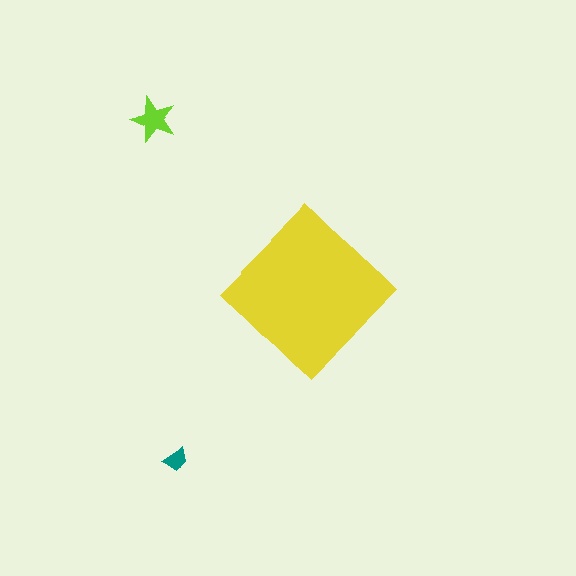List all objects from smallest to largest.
The teal trapezoid, the lime star, the yellow diamond.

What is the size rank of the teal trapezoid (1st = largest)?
3rd.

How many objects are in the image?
There are 3 objects in the image.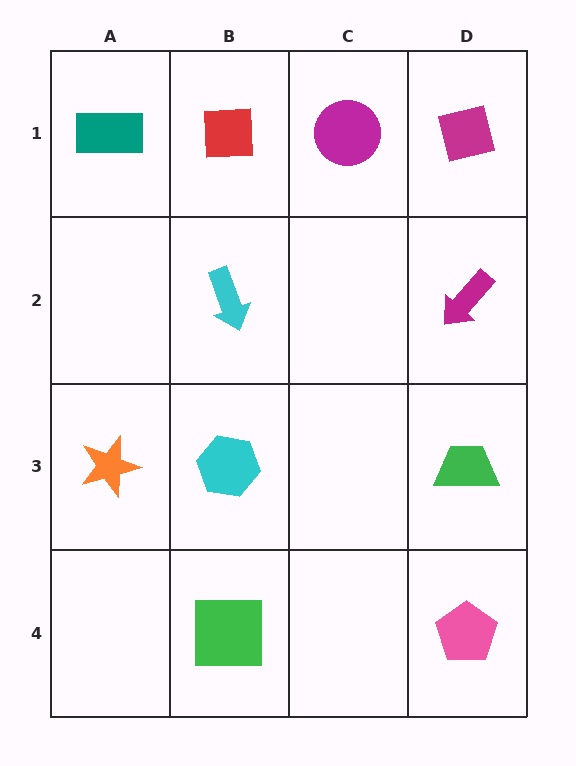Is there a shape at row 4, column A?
No, that cell is empty.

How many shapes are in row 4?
2 shapes.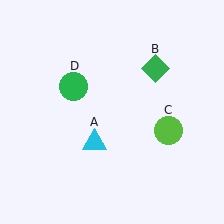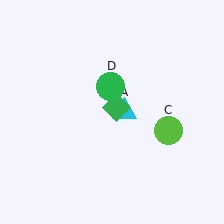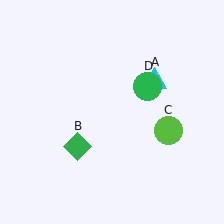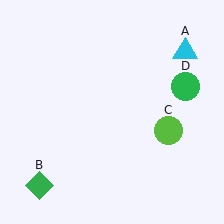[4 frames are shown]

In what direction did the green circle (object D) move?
The green circle (object D) moved right.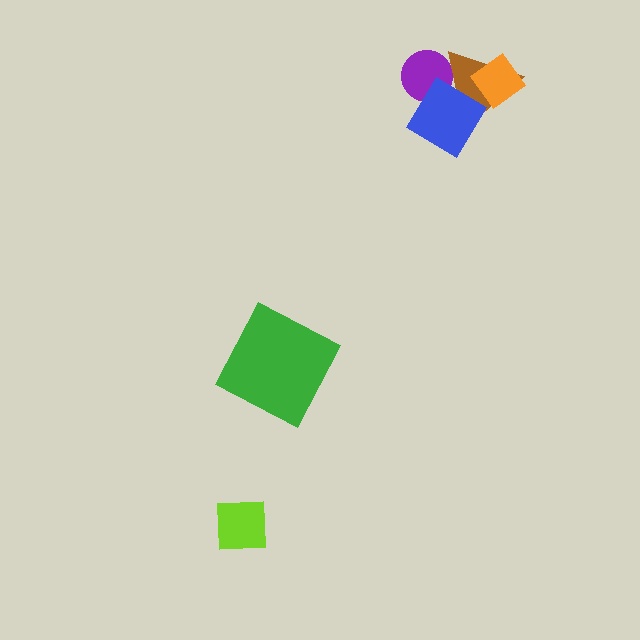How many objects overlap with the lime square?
0 objects overlap with the lime square.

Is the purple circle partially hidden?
Yes, it is partially covered by another shape.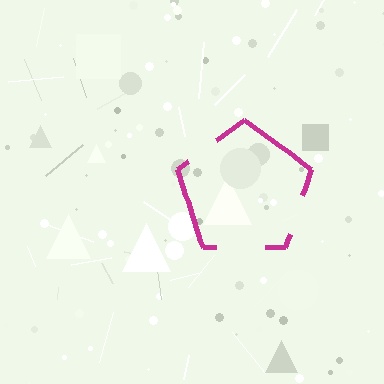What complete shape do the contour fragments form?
The contour fragments form a pentagon.